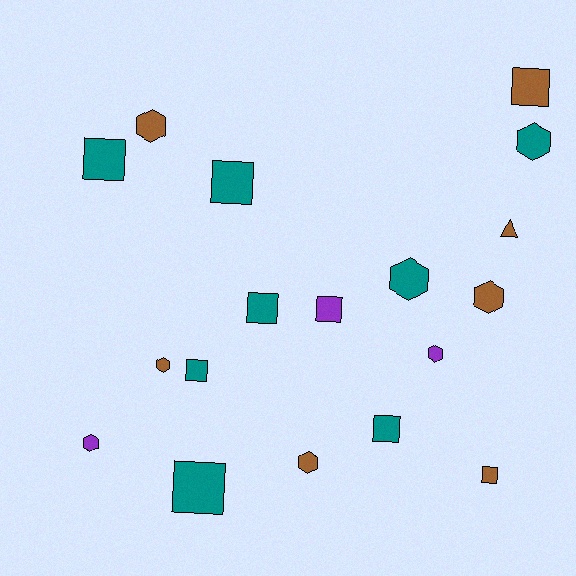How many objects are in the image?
There are 18 objects.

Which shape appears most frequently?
Square, with 9 objects.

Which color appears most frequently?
Teal, with 8 objects.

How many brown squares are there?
There are 2 brown squares.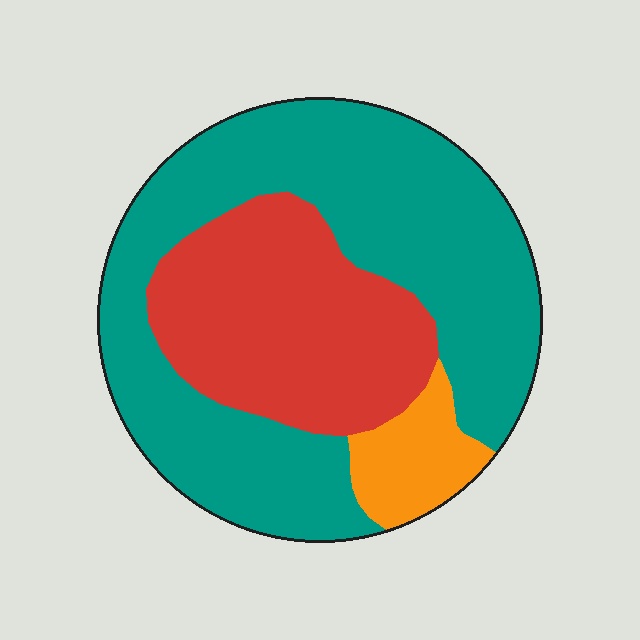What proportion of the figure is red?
Red covers around 30% of the figure.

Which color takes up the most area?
Teal, at roughly 60%.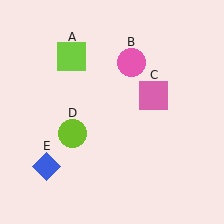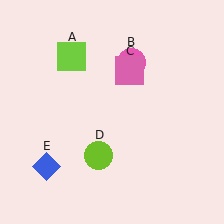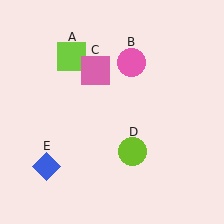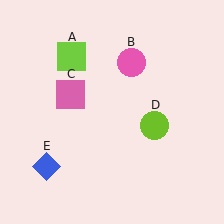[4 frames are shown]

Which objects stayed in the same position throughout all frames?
Lime square (object A) and pink circle (object B) and blue diamond (object E) remained stationary.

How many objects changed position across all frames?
2 objects changed position: pink square (object C), lime circle (object D).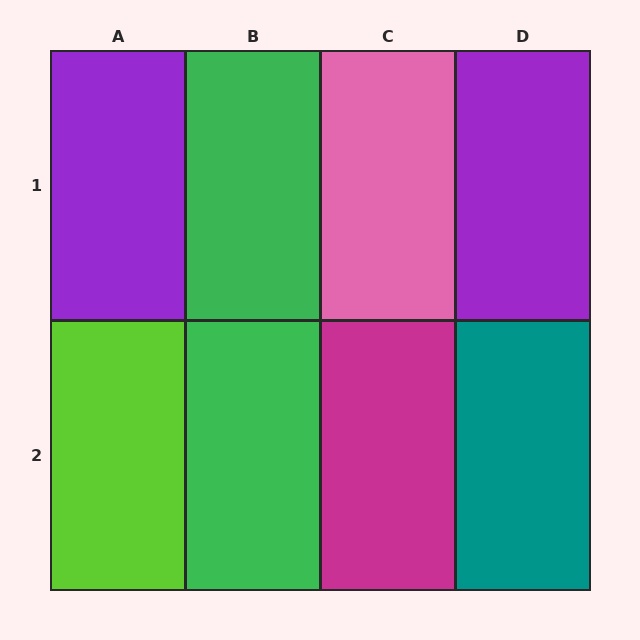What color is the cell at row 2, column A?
Lime.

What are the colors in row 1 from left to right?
Purple, green, pink, purple.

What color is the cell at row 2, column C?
Magenta.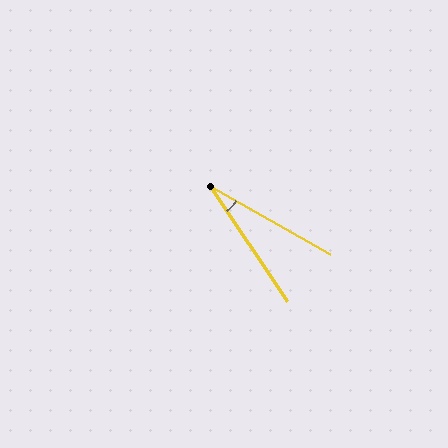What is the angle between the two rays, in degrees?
Approximately 27 degrees.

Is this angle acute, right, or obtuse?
It is acute.